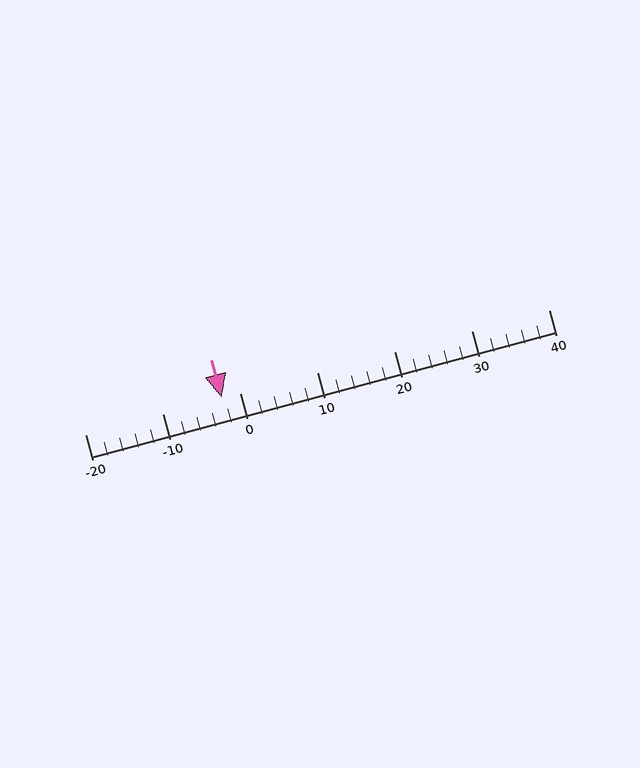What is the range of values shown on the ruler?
The ruler shows values from -20 to 40.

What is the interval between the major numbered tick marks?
The major tick marks are spaced 10 units apart.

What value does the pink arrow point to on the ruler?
The pink arrow points to approximately -2.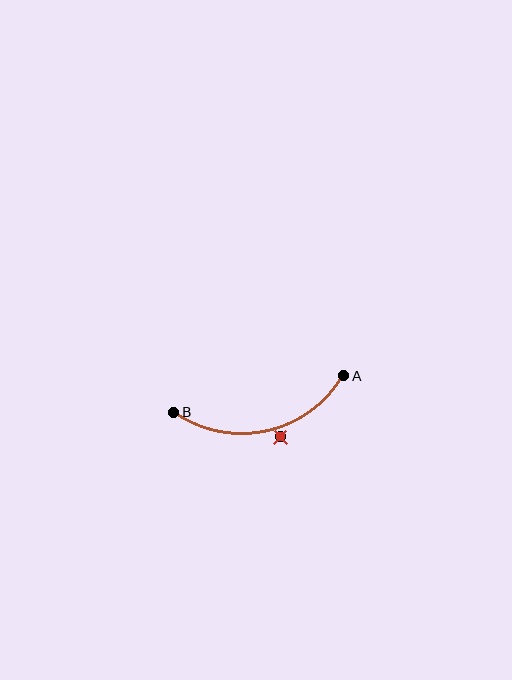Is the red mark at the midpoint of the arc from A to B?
No — the red mark does not lie on the arc at all. It sits slightly outside the curve.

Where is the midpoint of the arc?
The arc midpoint is the point on the curve farthest from the straight line joining A and B. It sits below that line.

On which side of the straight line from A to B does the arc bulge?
The arc bulges below the straight line connecting A and B.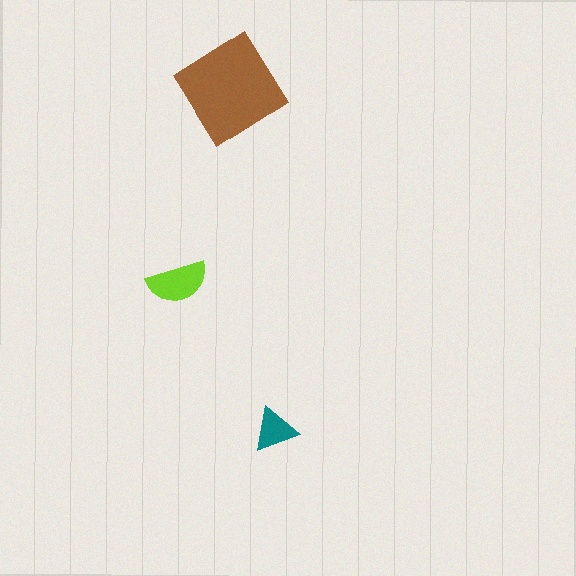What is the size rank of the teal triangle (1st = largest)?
3rd.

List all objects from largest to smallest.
The brown diamond, the lime semicircle, the teal triangle.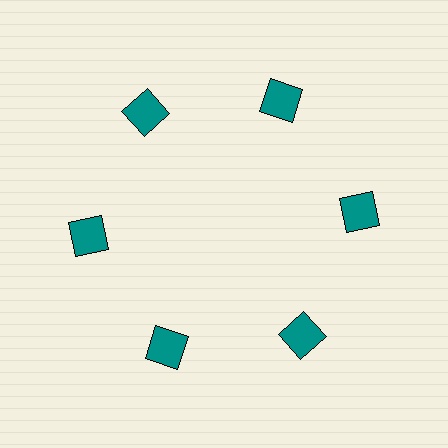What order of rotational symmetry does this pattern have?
This pattern has 6-fold rotational symmetry.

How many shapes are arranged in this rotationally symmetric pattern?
There are 6 shapes, arranged in 6 groups of 1.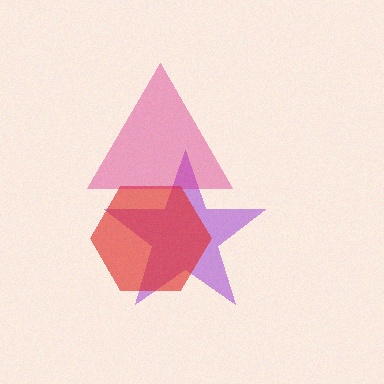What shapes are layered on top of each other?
The layered shapes are: a purple star, a red hexagon, a magenta triangle.